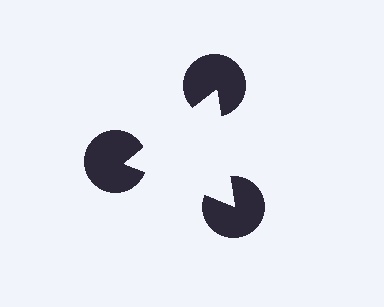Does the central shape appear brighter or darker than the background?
It typically appears slightly brighter than the background, even though no actual brightness change is drawn.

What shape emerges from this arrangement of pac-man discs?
An illusory triangle — its edges are inferred from the aligned wedge cuts in the pac-man discs, not physically drawn.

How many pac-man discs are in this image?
There are 3 — one at each vertex of the illusory triangle.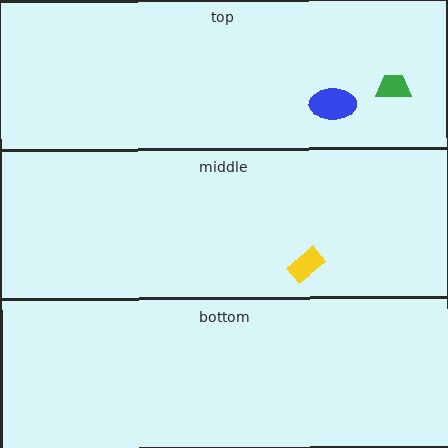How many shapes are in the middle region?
1.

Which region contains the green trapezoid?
The top region.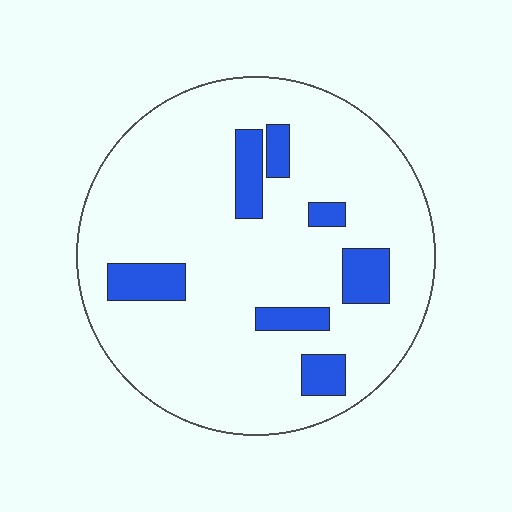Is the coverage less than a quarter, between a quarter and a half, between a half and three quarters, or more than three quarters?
Less than a quarter.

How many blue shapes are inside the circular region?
7.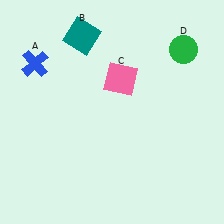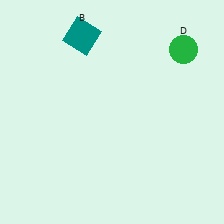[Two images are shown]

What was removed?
The pink square (C), the blue cross (A) were removed in Image 2.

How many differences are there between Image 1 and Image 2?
There are 2 differences between the two images.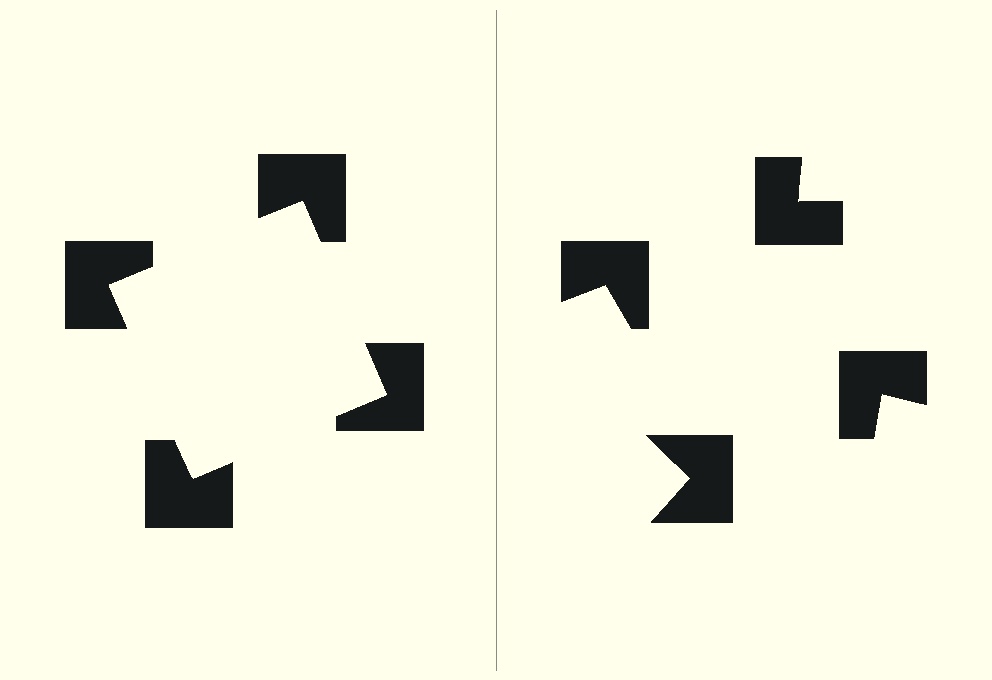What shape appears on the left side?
An illusory square.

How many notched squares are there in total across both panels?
8 — 4 on each side.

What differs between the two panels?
The notched squares are positioned identically on both sides; only the wedge orientations differ. On the left they align to a square; on the right they are misaligned.